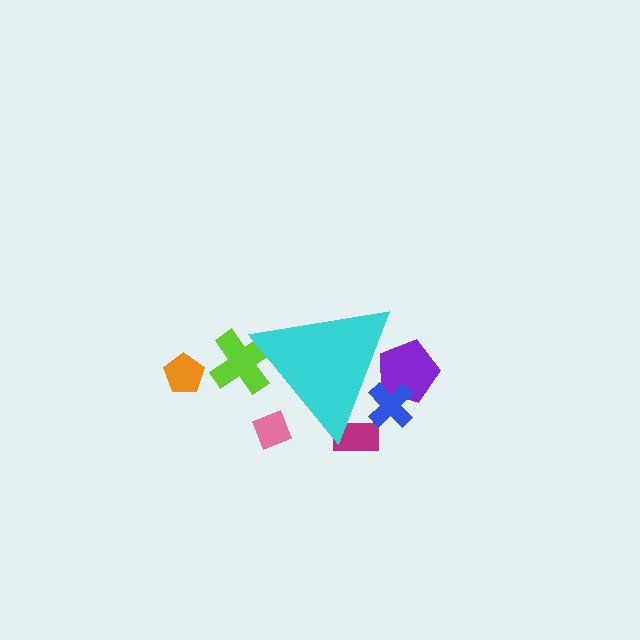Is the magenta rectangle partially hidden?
Yes, the magenta rectangle is partially hidden behind the cyan triangle.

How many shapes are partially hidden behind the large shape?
5 shapes are partially hidden.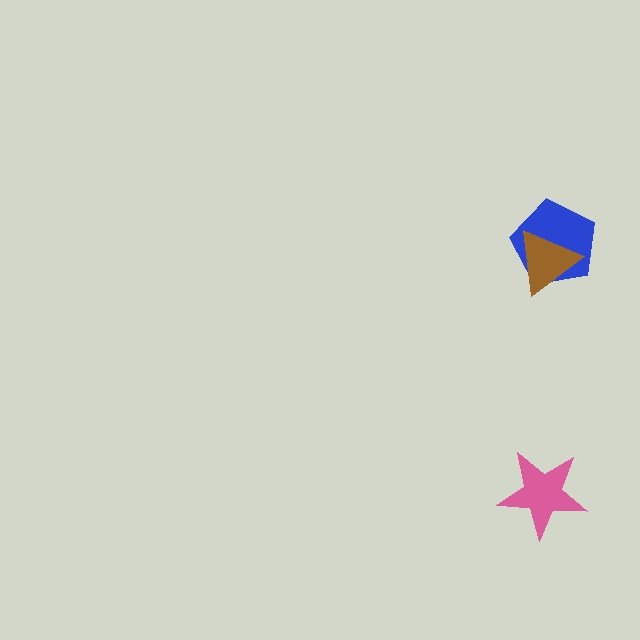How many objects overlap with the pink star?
0 objects overlap with the pink star.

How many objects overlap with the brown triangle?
1 object overlaps with the brown triangle.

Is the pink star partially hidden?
No, no other shape covers it.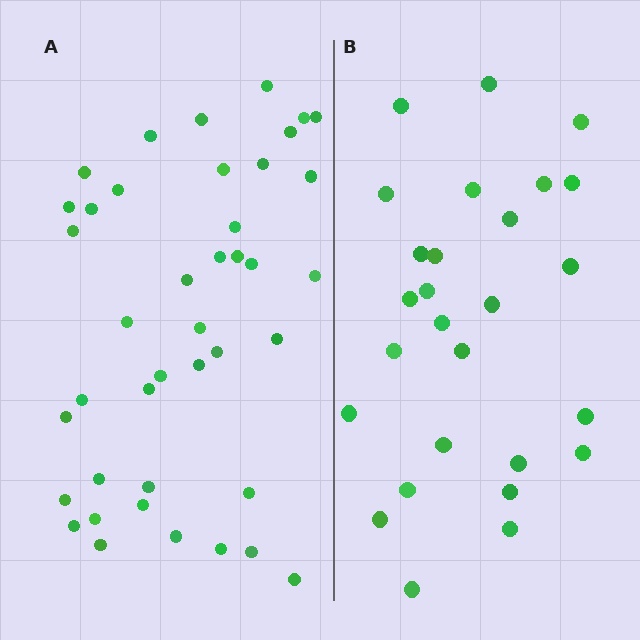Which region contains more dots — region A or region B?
Region A (the left region) has more dots.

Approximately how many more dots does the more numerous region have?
Region A has approximately 15 more dots than region B.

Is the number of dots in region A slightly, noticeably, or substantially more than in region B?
Region A has substantially more. The ratio is roughly 1.5 to 1.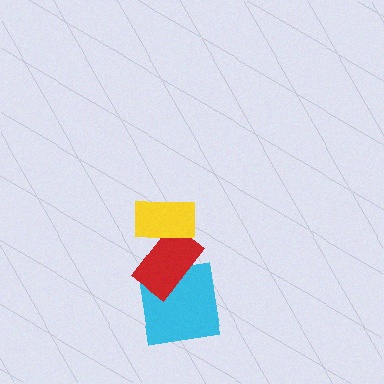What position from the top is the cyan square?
The cyan square is 3rd from the top.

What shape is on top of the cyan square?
The red rectangle is on top of the cyan square.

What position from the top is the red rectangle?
The red rectangle is 2nd from the top.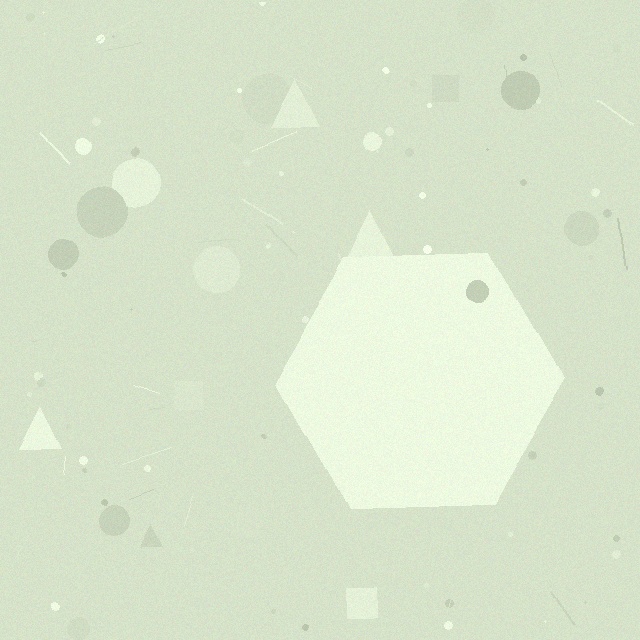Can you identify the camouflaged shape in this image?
The camouflaged shape is a hexagon.